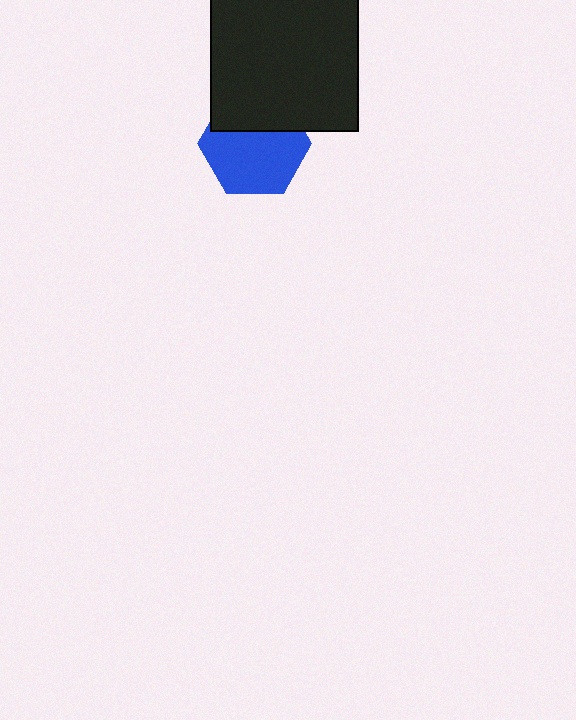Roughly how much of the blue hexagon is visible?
Most of it is visible (roughly 65%).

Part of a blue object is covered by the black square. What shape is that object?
It is a hexagon.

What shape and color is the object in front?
The object in front is a black square.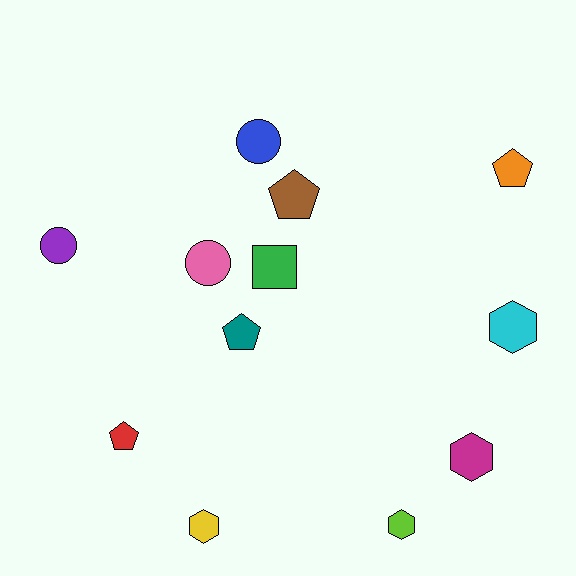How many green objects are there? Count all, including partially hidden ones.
There is 1 green object.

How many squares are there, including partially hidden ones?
There is 1 square.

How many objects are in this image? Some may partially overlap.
There are 12 objects.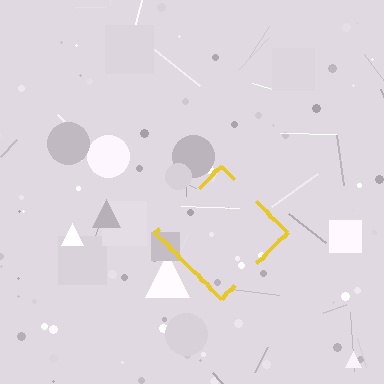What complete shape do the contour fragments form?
The contour fragments form a diamond.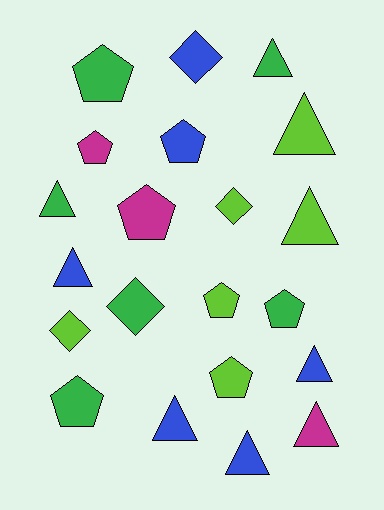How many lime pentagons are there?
There are 2 lime pentagons.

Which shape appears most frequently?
Triangle, with 9 objects.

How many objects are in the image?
There are 21 objects.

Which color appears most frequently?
Green, with 6 objects.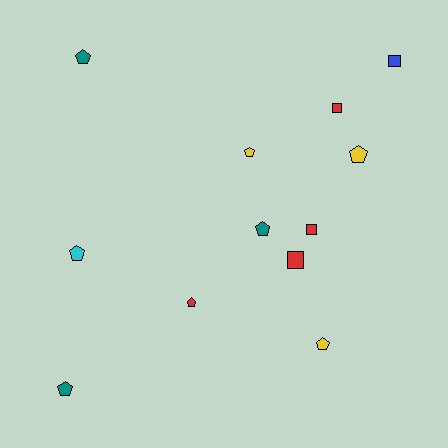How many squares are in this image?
There are 4 squares.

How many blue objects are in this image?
There is 1 blue object.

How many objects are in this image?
There are 12 objects.